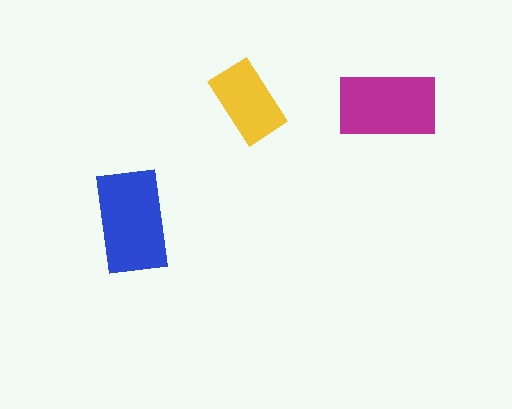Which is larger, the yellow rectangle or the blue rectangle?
The blue one.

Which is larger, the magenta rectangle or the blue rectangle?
The blue one.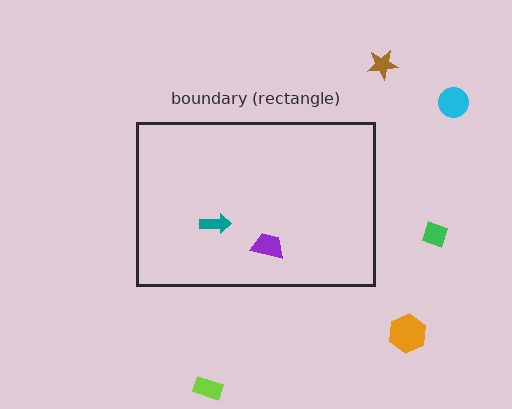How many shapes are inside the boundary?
2 inside, 5 outside.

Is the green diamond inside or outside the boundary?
Outside.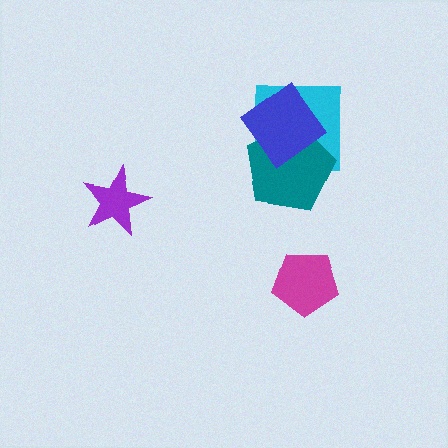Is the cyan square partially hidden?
Yes, it is partially covered by another shape.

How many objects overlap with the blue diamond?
2 objects overlap with the blue diamond.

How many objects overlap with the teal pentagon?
2 objects overlap with the teal pentagon.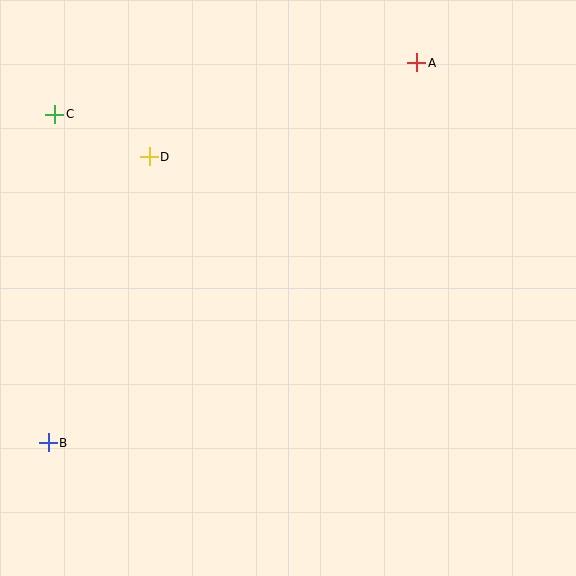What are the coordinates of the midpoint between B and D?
The midpoint between B and D is at (99, 300).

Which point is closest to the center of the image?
Point D at (149, 157) is closest to the center.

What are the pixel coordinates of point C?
Point C is at (55, 114).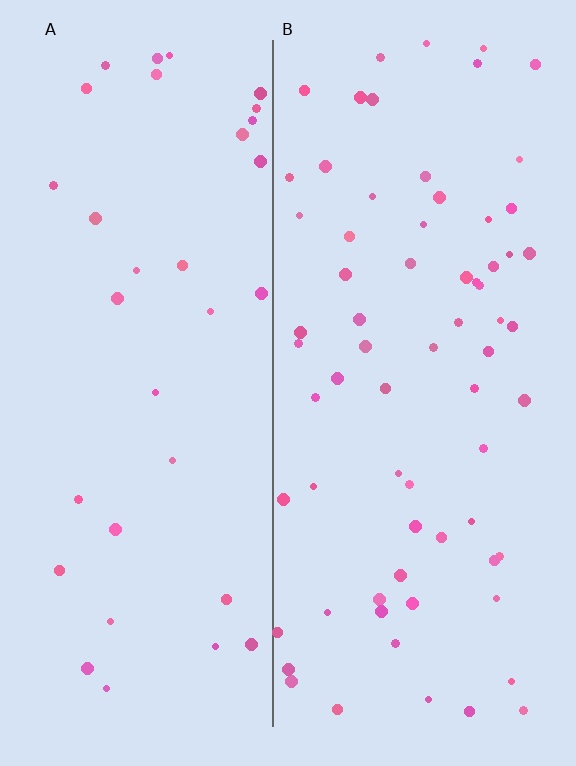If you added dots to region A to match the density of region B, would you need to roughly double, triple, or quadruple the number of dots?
Approximately double.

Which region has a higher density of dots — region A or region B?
B (the right).